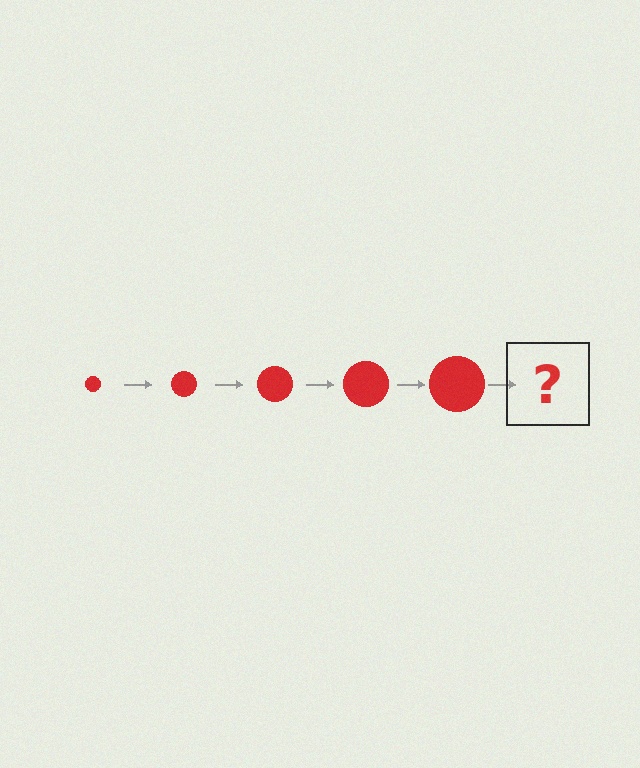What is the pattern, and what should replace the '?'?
The pattern is that the circle gets progressively larger each step. The '?' should be a red circle, larger than the previous one.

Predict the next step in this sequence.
The next step is a red circle, larger than the previous one.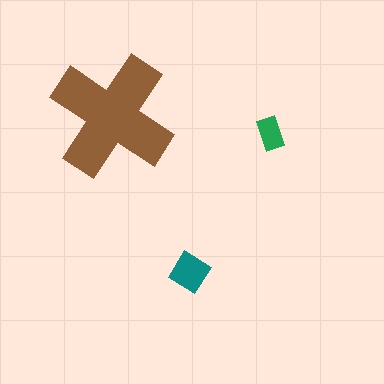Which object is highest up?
The brown cross is topmost.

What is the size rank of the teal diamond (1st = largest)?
2nd.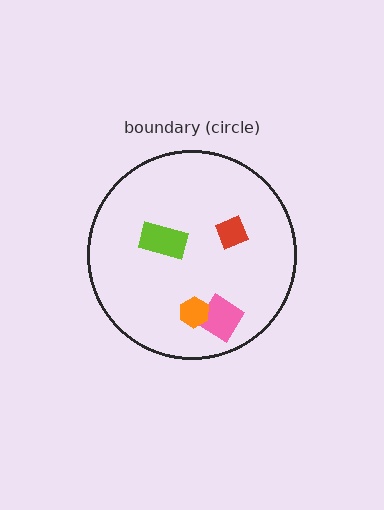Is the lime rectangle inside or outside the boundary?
Inside.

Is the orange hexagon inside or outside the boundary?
Inside.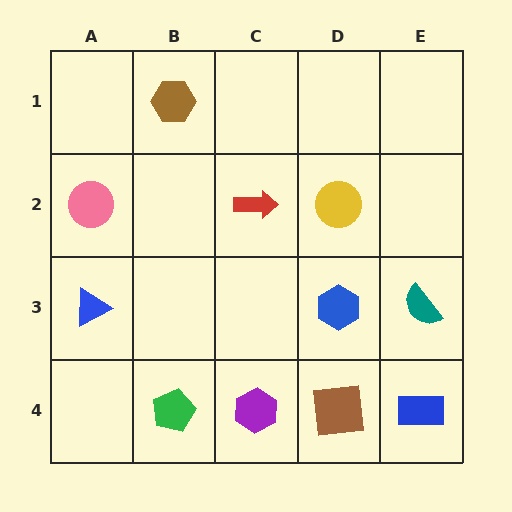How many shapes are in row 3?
3 shapes.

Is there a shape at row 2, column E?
No, that cell is empty.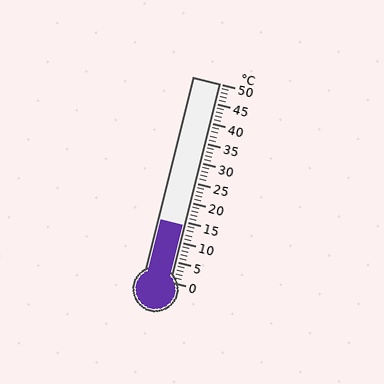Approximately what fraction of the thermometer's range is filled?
The thermometer is filled to approximately 30% of its range.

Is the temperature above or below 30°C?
The temperature is below 30°C.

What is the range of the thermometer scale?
The thermometer scale ranges from 0°C to 50°C.